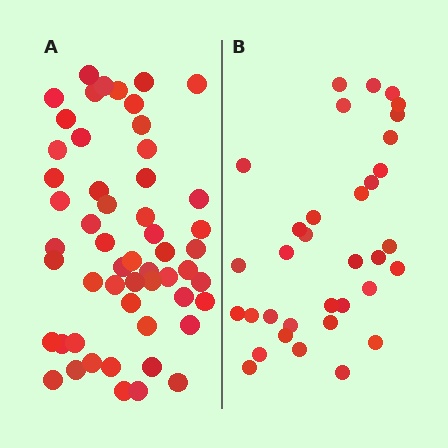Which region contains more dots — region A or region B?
Region A (the left region) has more dots.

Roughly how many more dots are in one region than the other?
Region A has approximately 20 more dots than region B.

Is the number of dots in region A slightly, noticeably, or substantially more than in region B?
Region A has substantially more. The ratio is roughly 1.6 to 1.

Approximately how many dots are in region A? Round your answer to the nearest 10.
About 50 dots. (The exact count is 54, which rounds to 50.)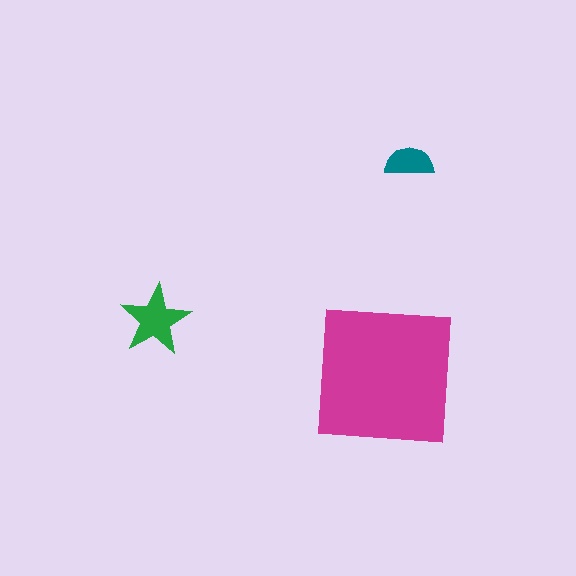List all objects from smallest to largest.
The teal semicircle, the green star, the magenta square.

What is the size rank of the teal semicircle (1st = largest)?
3rd.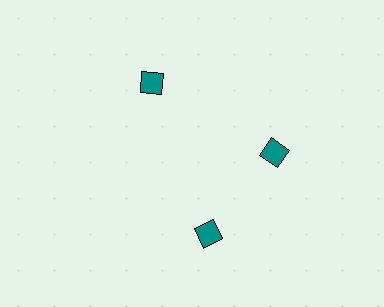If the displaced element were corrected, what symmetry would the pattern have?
It would have 3-fold rotational symmetry — the pattern would map onto itself every 120 degrees.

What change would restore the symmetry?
The symmetry would be restored by rotating it back into even spacing with its neighbors so that all 3 diamonds sit at equal angles and equal distance from the center.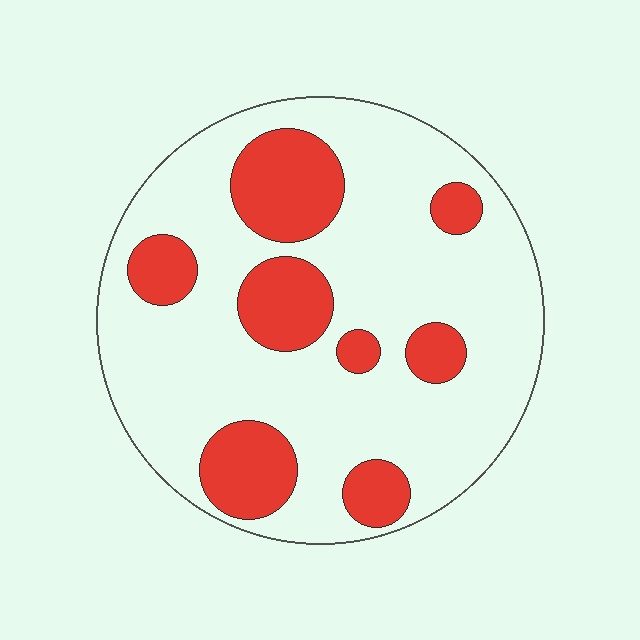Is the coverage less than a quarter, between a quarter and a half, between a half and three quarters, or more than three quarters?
Between a quarter and a half.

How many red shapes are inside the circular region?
8.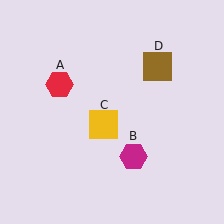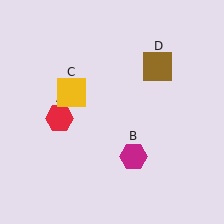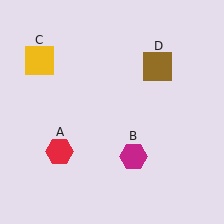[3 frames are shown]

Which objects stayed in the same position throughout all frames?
Magenta hexagon (object B) and brown square (object D) remained stationary.